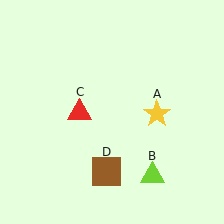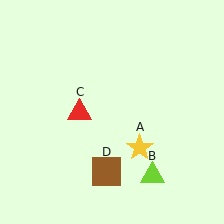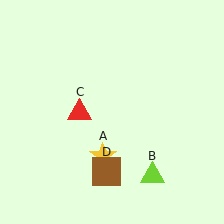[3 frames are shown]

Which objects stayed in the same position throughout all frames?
Lime triangle (object B) and red triangle (object C) and brown square (object D) remained stationary.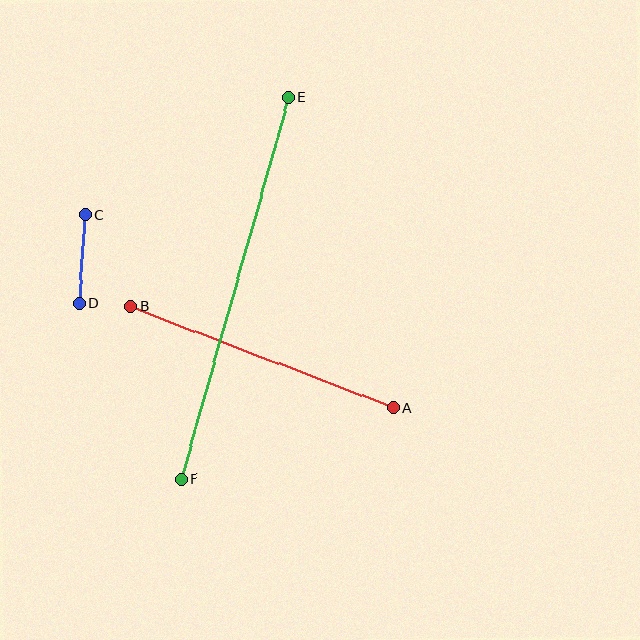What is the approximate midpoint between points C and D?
The midpoint is at approximately (82, 259) pixels.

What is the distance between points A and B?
The distance is approximately 282 pixels.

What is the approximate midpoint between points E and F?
The midpoint is at approximately (235, 288) pixels.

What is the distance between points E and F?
The distance is approximately 396 pixels.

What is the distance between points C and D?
The distance is approximately 89 pixels.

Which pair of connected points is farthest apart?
Points E and F are farthest apart.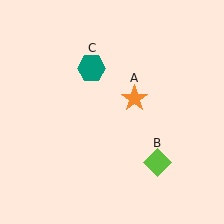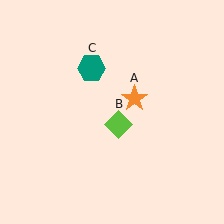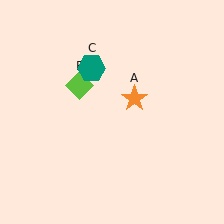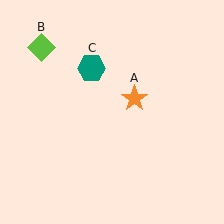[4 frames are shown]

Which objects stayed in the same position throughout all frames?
Orange star (object A) and teal hexagon (object C) remained stationary.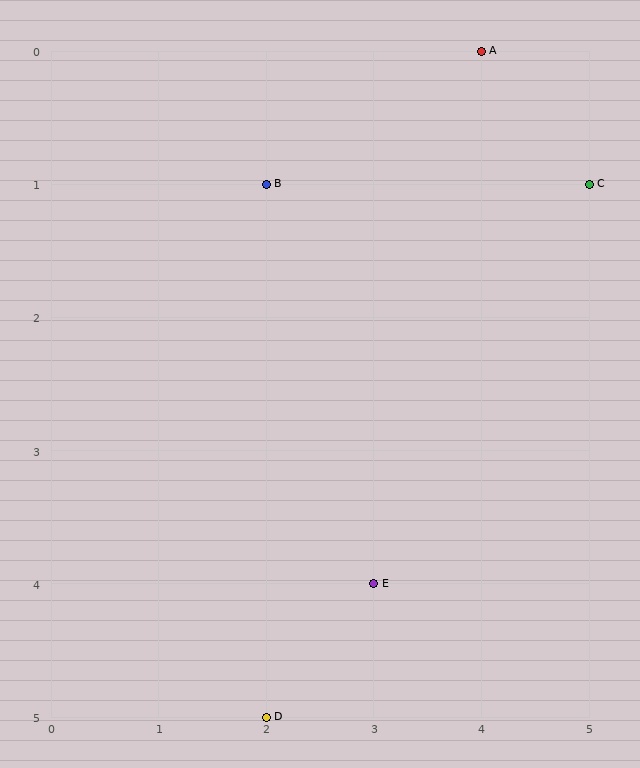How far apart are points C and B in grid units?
Points C and B are 3 columns apart.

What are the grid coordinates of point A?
Point A is at grid coordinates (4, 0).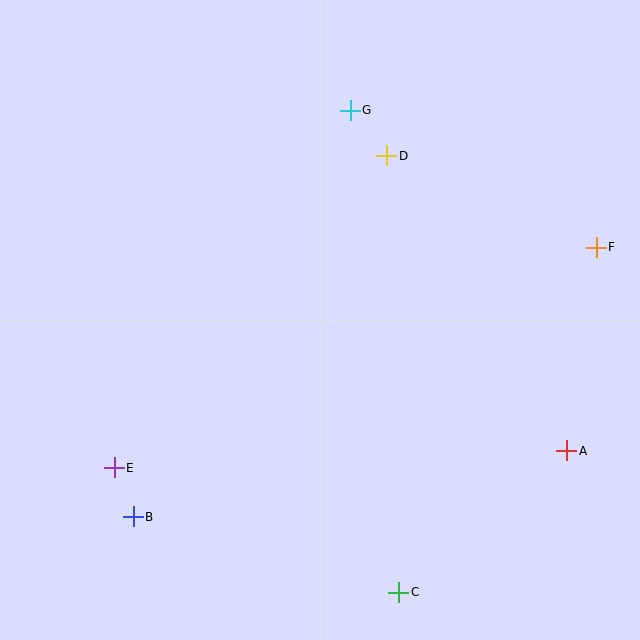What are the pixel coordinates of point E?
Point E is at (114, 468).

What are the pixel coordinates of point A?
Point A is at (567, 451).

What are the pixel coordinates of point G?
Point G is at (350, 110).